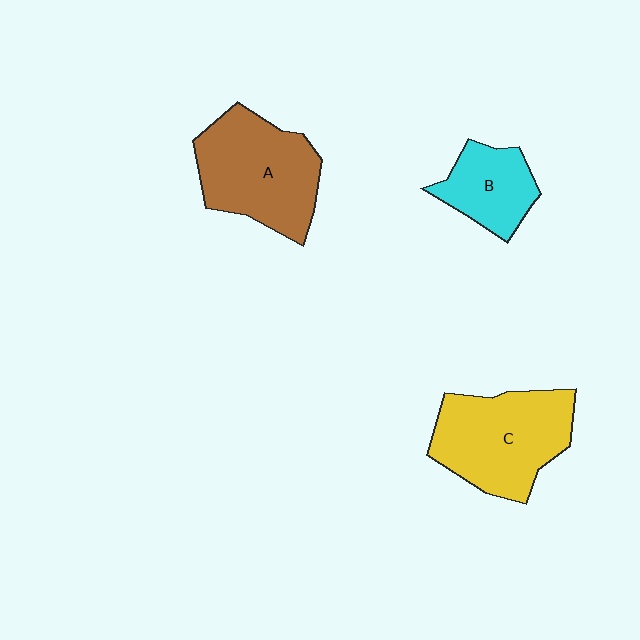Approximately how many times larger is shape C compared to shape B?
Approximately 1.8 times.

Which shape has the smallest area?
Shape B (cyan).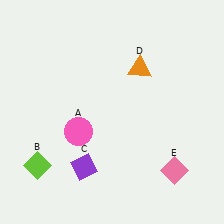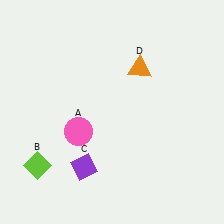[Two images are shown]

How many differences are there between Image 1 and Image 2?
There is 1 difference between the two images.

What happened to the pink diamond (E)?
The pink diamond (E) was removed in Image 2. It was in the bottom-right area of Image 1.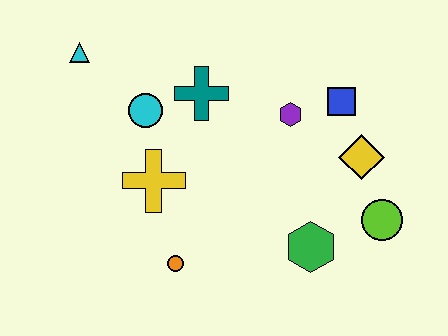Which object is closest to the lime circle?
The yellow diamond is closest to the lime circle.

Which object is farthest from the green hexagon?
The cyan triangle is farthest from the green hexagon.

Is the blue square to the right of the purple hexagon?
Yes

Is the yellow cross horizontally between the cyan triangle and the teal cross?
Yes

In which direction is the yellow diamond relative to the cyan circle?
The yellow diamond is to the right of the cyan circle.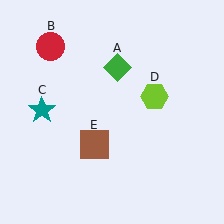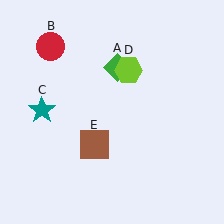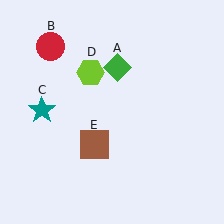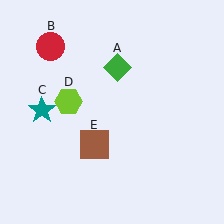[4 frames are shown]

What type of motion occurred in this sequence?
The lime hexagon (object D) rotated counterclockwise around the center of the scene.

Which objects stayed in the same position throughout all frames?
Green diamond (object A) and red circle (object B) and teal star (object C) and brown square (object E) remained stationary.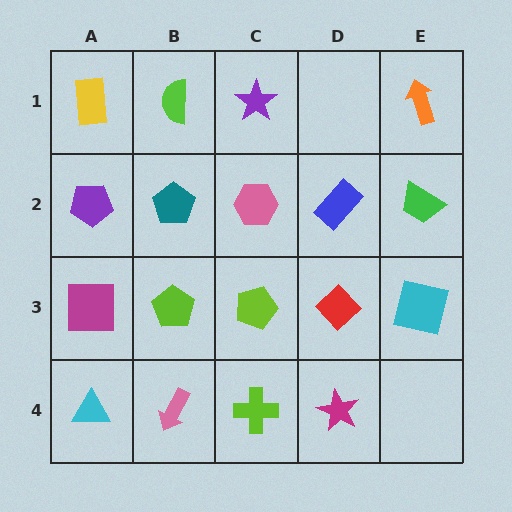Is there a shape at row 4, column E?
No, that cell is empty.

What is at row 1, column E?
An orange arrow.